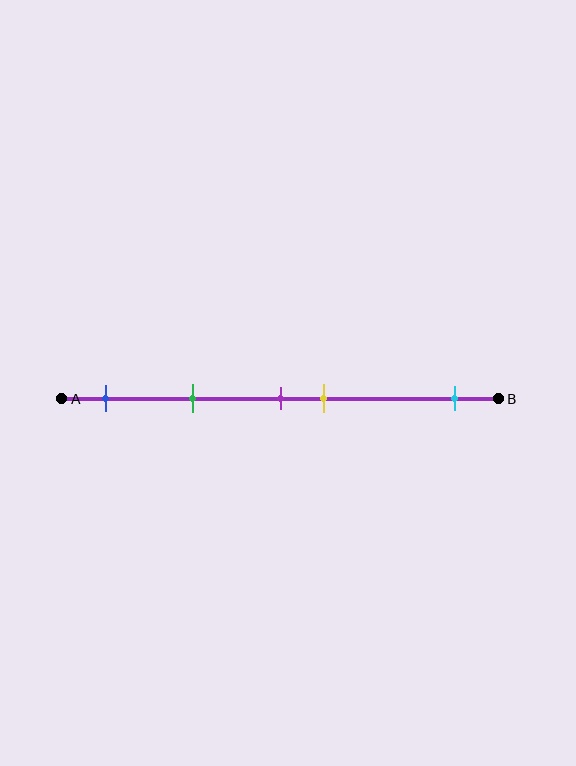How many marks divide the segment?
There are 5 marks dividing the segment.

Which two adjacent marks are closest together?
The purple and yellow marks are the closest adjacent pair.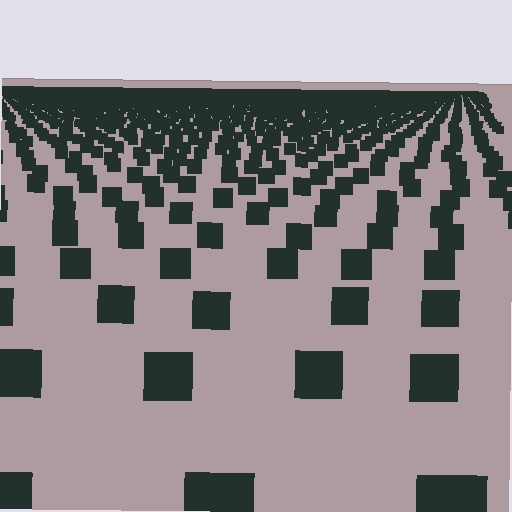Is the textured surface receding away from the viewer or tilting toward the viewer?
The surface is receding away from the viewer. Texture elements get smaller and denser toward the top.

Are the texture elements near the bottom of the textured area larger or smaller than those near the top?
Larger. Near the bottom, elements are closer to the viewer and appear at a bigger on-screen size.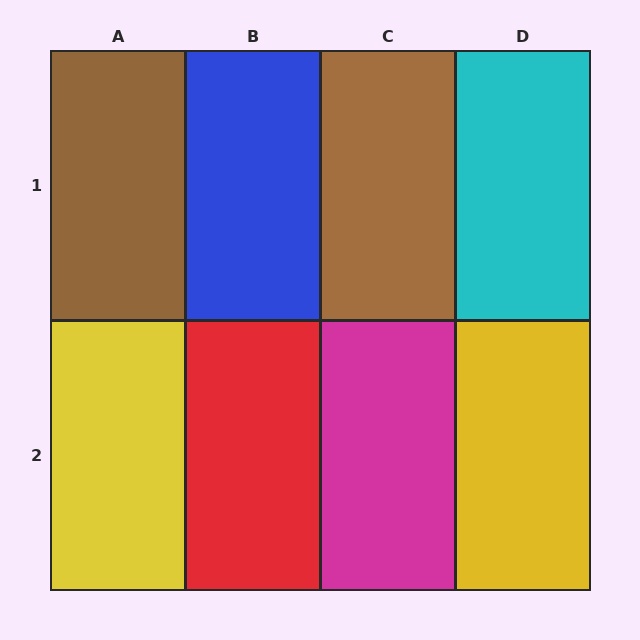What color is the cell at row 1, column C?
Brown.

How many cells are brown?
2 cells are brown.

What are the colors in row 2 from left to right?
Yellow, red, magenta, yellow.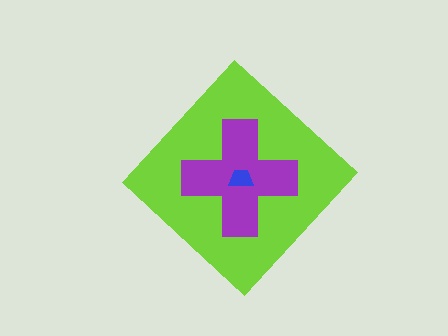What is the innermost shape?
The blue trapezoid.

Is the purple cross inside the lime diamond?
Yes.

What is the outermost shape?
The lime diamond.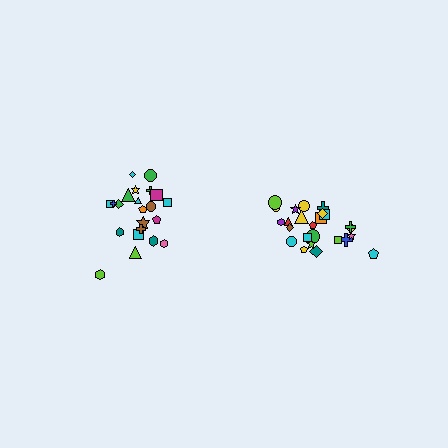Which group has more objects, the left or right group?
The right group.